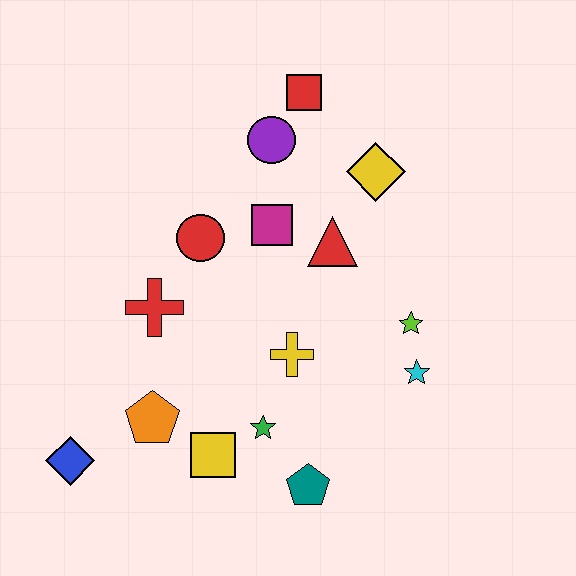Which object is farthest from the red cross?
The cyan star is farthest from the red cross.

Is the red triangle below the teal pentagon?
No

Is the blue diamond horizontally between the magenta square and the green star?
No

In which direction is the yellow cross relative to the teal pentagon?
The yellow cross is above the teal pentagon.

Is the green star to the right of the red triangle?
No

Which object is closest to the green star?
The yellow square is closest to the green star.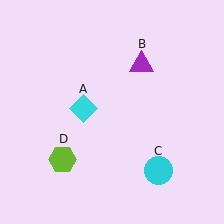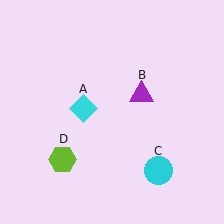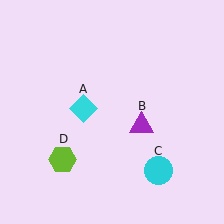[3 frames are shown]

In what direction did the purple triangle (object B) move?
The purple triangle (object B) moved down.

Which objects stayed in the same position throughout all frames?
Cyan diamond (object A) and cyan circle (object C) and lime hexagon (object D) remained stationary.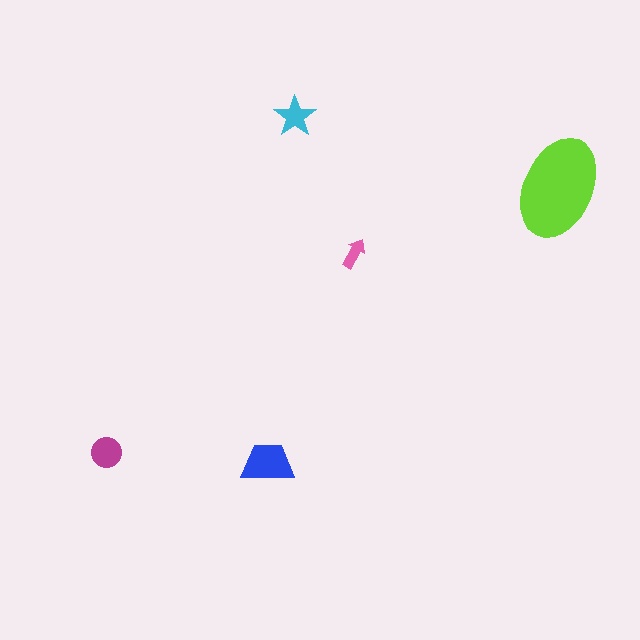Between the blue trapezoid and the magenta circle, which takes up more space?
The blue trapezoid.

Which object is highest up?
The cyan star is topmost.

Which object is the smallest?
The pink arrow.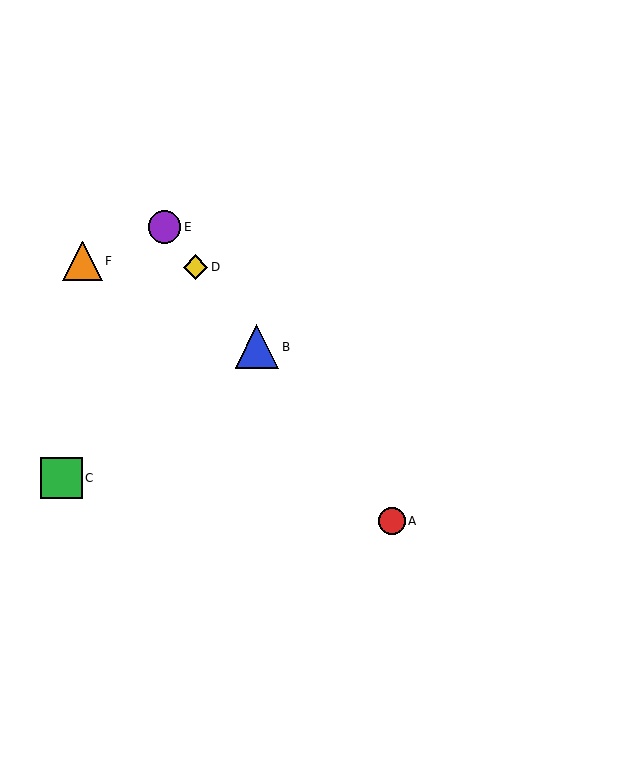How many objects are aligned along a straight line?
4 objects (A, B, D, E) are aligned along a straight line.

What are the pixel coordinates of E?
Object E is at (165, 227).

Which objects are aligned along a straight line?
Objects A, B, D, E are aligned along a straight line.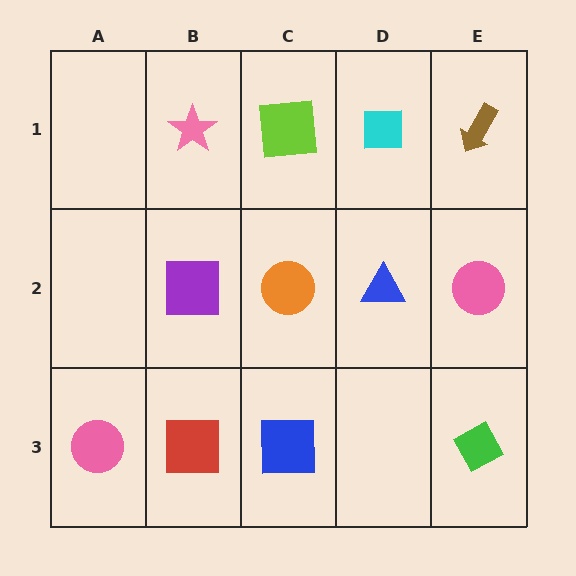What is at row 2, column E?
A pink circle.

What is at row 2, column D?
A blue triangle.